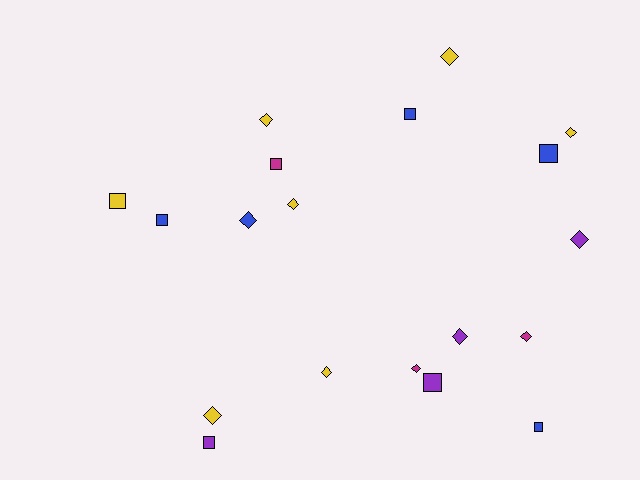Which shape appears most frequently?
Diamond, with 11 objects.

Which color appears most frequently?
Yellow, with 7 objects.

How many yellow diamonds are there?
There are 6 yellow diamonds.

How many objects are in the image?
There are 19 objects.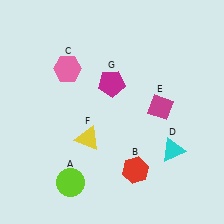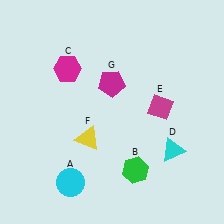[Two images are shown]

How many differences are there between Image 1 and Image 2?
There are 3 differences between the two images.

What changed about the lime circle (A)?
In Image 1, A is lime. In Image 2, it changed to cyan.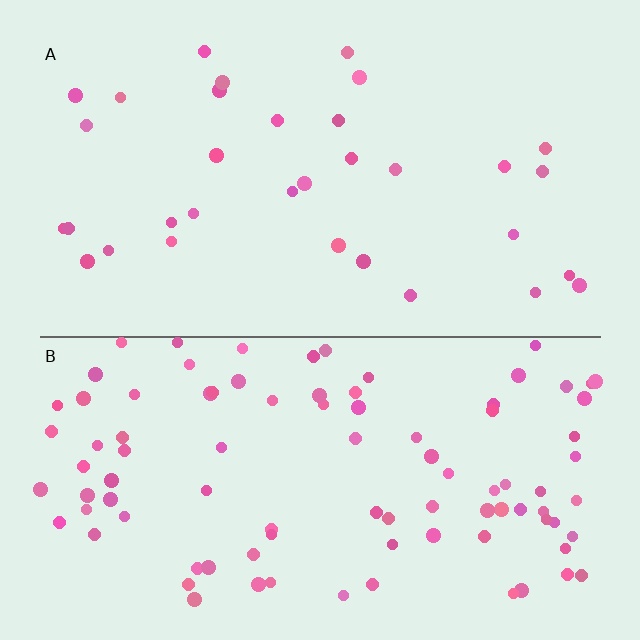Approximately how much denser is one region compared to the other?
Approximately 2.9× — region B over region A.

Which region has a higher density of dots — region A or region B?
B (the bottom).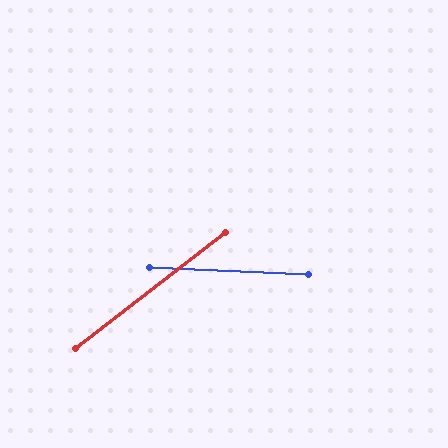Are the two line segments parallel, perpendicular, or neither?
Neither parallel nor perpendicular — they differ by about 40°.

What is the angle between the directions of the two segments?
Approximately 40 degrees.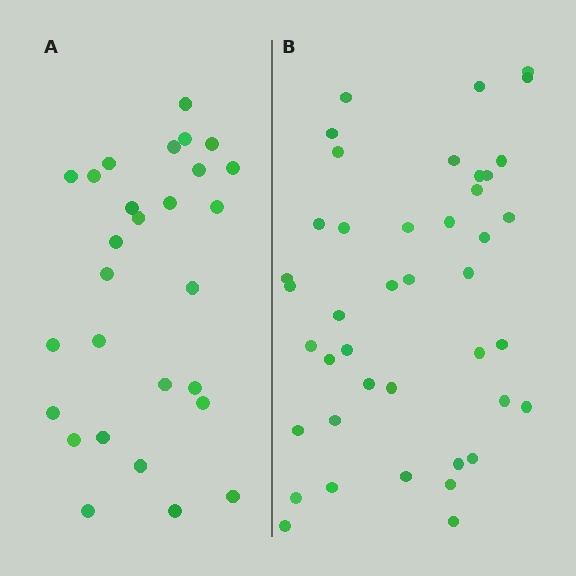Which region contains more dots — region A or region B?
Region B (the right region) has more dots.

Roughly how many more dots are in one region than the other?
Region B has approximately 15 more dots than region A.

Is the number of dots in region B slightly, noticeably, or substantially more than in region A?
Region B has substantially more. The ratio is roughly 1.5 to 1.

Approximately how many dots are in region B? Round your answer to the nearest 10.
About 40 dots. (The exact count is 42, which rounds to 40.)